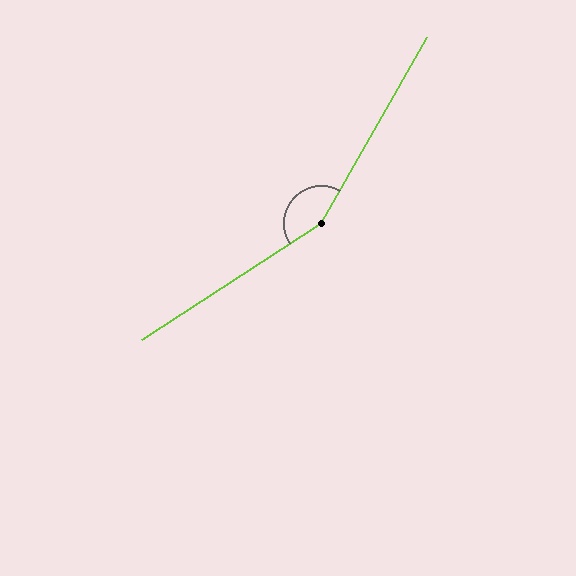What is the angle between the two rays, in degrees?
Approximately 153 degrees.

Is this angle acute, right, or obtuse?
It is obtuse.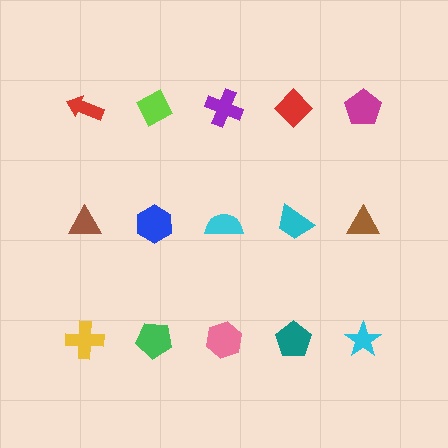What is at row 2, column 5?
A brown triangle.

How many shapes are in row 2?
5 shapes.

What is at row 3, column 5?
A cyan star.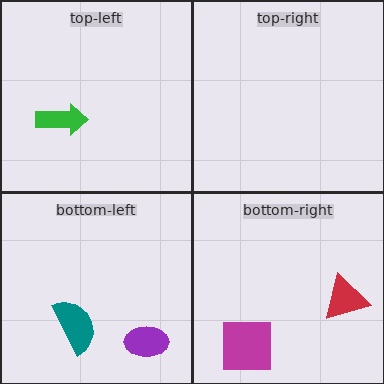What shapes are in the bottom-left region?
The purple ellipse, the teal semicircle.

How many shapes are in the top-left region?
1.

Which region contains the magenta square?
The bottom-right region.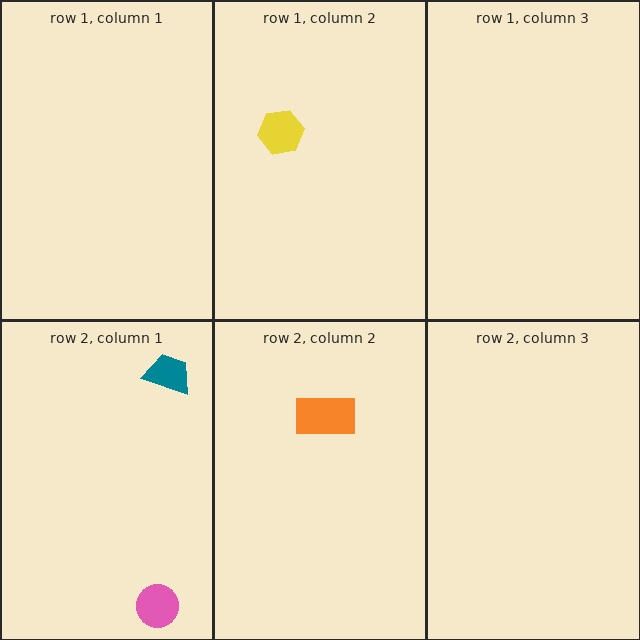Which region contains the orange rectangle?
The row 2, column 2 region.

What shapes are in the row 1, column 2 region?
The yellow hexagon.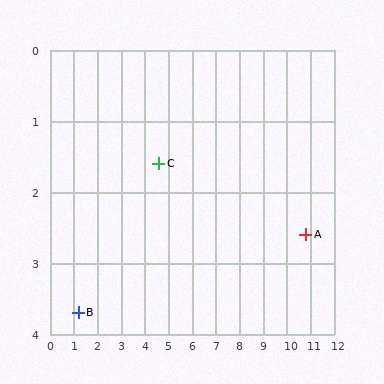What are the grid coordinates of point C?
Point C is at approximately (4.6, 1.6).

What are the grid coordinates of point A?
Point A is at approximately (10.8, 2.6).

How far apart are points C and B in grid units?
Points C and B are about 4.0 grid units apart.